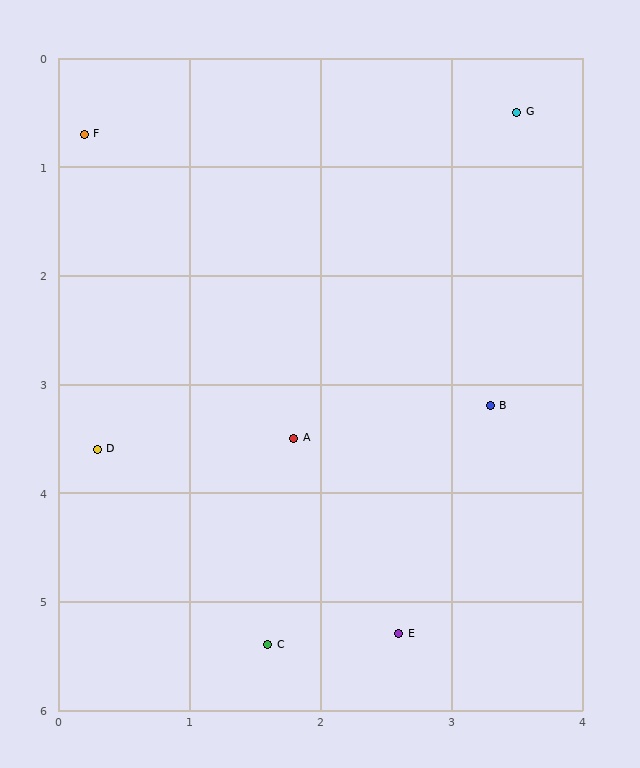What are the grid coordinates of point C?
Point C is at approximately (1.6, 5.4).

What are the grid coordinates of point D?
Point D is at approximately (0.3, 3.6).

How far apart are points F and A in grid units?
Points F and A are about 3.2 grid units apart.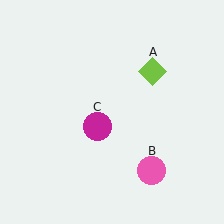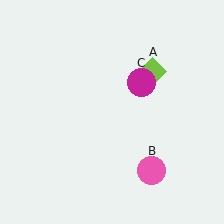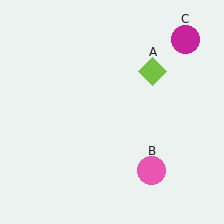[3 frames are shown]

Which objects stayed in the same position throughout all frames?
Lime diamond (object A) and pink circle (object B) remained stationary.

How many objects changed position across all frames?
1 object changed position: magenta circle (object C).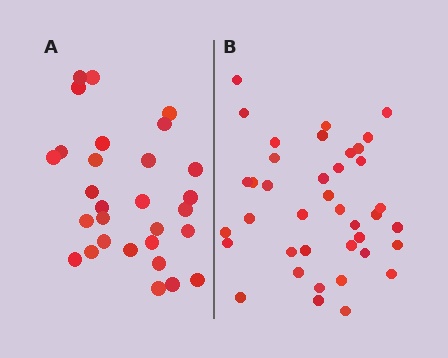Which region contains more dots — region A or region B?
Region B (the right region) has more dots.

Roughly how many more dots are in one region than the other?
Region B has roughly 10 or so more dots than region A.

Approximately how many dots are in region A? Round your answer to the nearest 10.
About 30 dots. (The exact count is 29, which rounds to 30.)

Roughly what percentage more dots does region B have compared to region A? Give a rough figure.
About 35% more.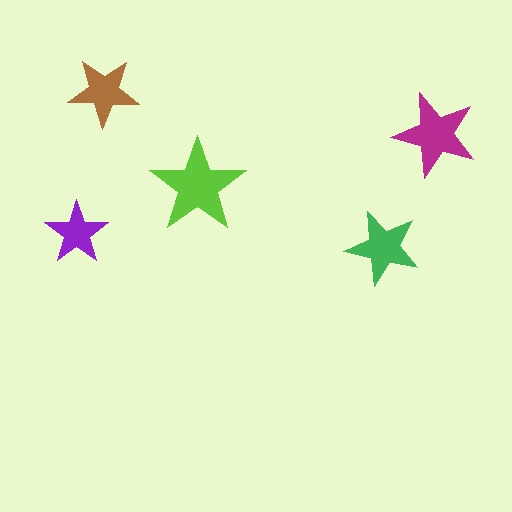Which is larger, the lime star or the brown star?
The lime one.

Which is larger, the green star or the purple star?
The green one.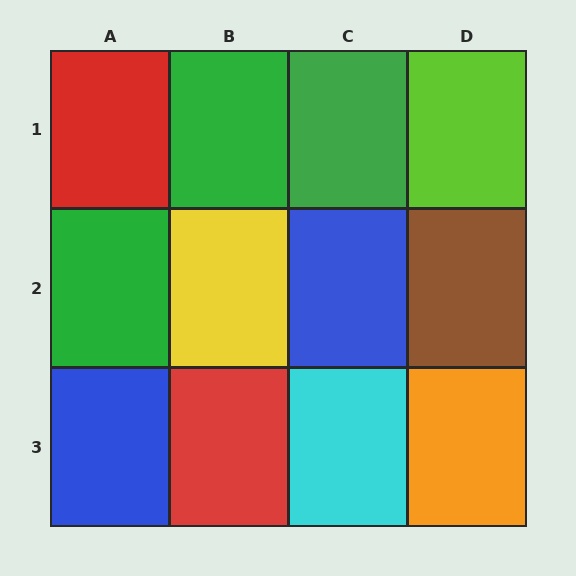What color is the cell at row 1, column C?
Green.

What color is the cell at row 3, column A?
Blue.